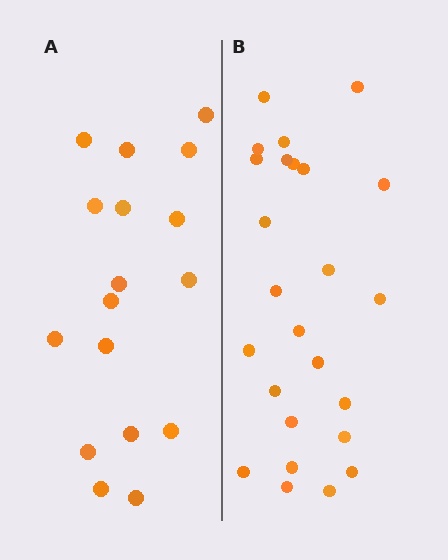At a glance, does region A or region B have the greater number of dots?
Region B (the right region) has more dots.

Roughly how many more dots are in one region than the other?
Region B has roughly 8 or so more dots than region A.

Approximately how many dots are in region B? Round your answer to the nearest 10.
About 20 dots. (The exact count is 25, which rounds to 20.)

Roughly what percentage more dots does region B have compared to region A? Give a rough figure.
About 45% more.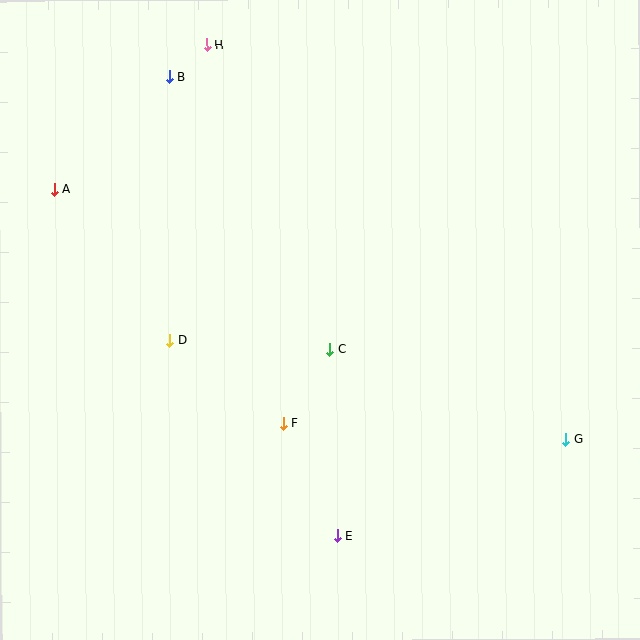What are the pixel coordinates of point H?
Point H is at (206, 44).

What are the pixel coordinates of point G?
Point G is at (565, 439).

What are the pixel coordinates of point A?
Point A is at (55, 190).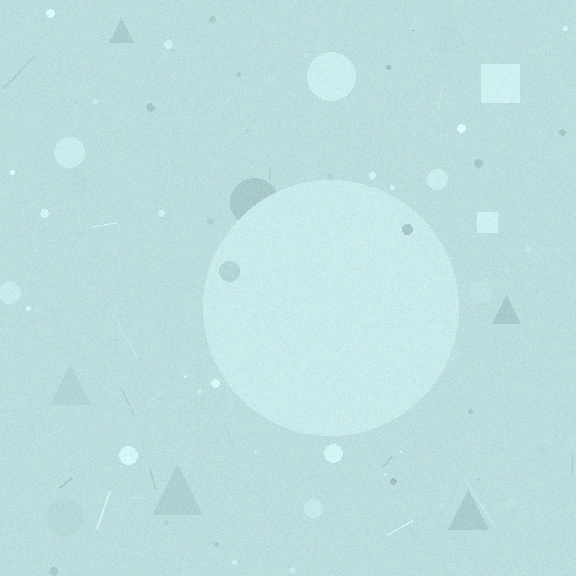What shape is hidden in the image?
A circle is hidden in the image.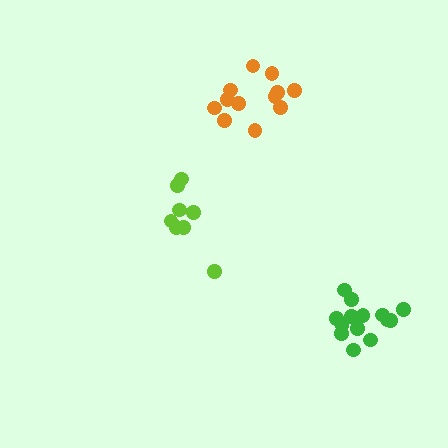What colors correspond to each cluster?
The clusters are colored: lime, green, orange.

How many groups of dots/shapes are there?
There are 3 groups.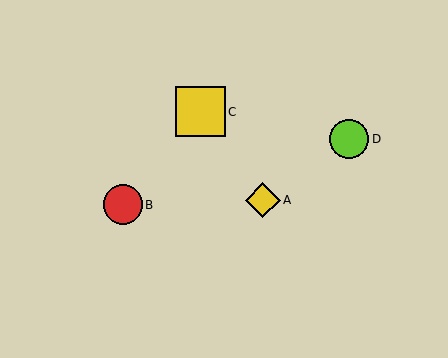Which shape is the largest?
The yellow square (labeled C) is the largest.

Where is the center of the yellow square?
The center of the yellow square is at (201, 112).